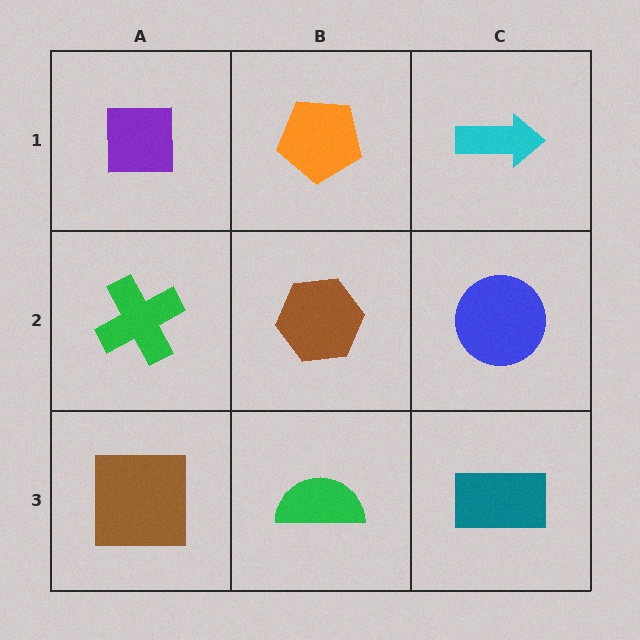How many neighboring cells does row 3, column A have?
2.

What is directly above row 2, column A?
A purple square.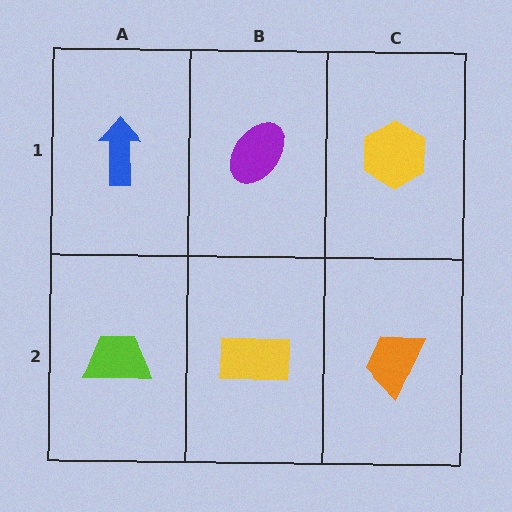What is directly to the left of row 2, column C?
A yellow rectangle.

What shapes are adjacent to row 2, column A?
A blue arrow (row 1, column A), a yellow rectangle (row 2, column B).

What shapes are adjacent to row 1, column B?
A yellow rectangle (row 2, column B), a blue arrow (row 1, column A), a yellow hexagon (row 1, column C).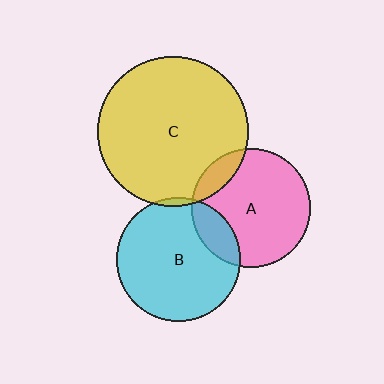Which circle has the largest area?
Circle C (yellow).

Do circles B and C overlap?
Yes.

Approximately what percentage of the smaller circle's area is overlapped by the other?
Approximately 5%.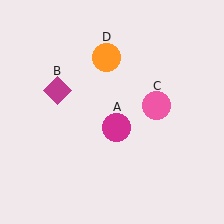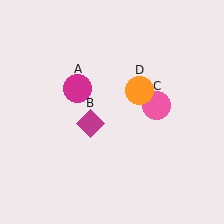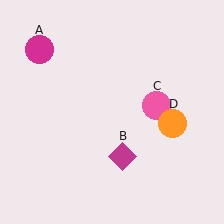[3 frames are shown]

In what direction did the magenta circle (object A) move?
The magenta circle (object A) moved up and to the left.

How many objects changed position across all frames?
3 objects changed position: magenta circle (object A), magenta diamond (object B), orange circle (object D).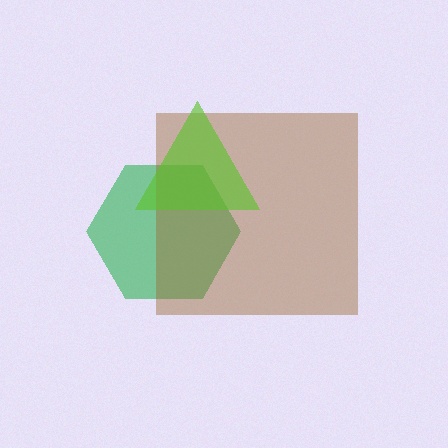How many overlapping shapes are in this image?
There are 3 overlapping shapes in the image.